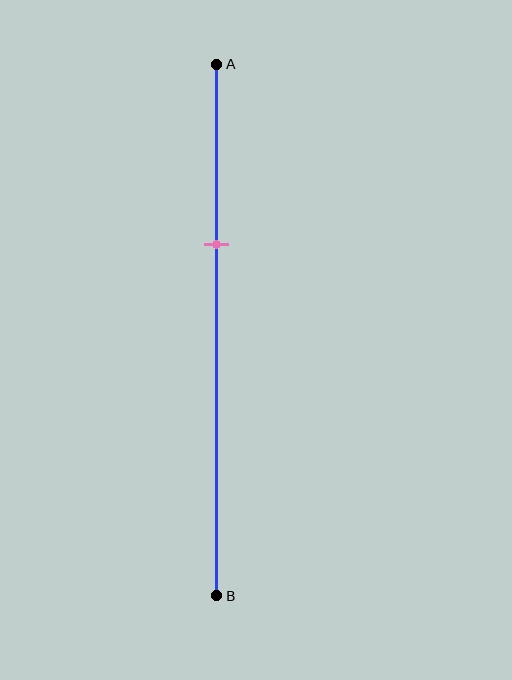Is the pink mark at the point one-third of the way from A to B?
Yes, the mark is approximately at the one-third point.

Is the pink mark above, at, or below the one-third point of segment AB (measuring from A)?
The pink mark is approximately at the one-third point of segment AB.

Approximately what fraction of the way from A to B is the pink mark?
The pink mark is approximately 35% of the way from A to B.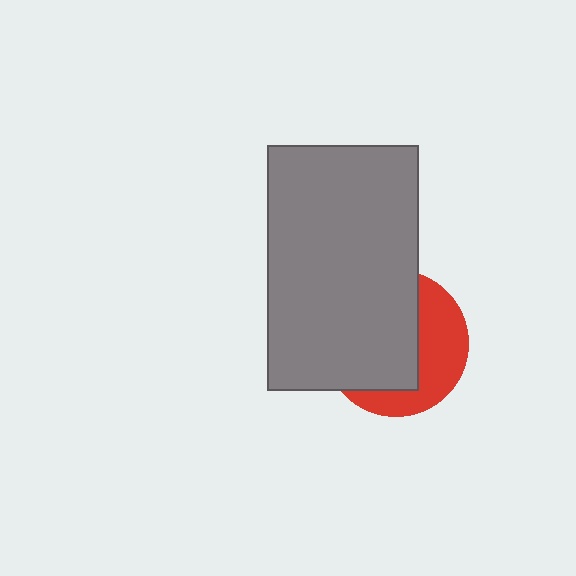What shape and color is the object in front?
The object in front is a gray rectangle.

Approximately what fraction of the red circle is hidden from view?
Roughly 61% of the red circle is hidden behind the gray rectangle.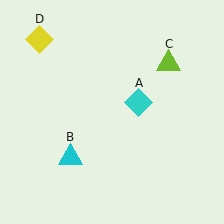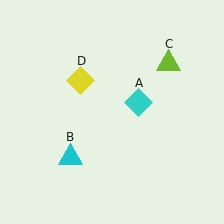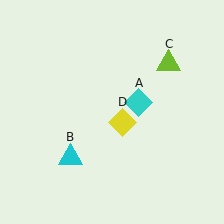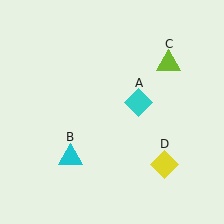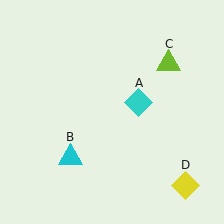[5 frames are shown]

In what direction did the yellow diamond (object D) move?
The yellow diamond (object D) moved down and to the right.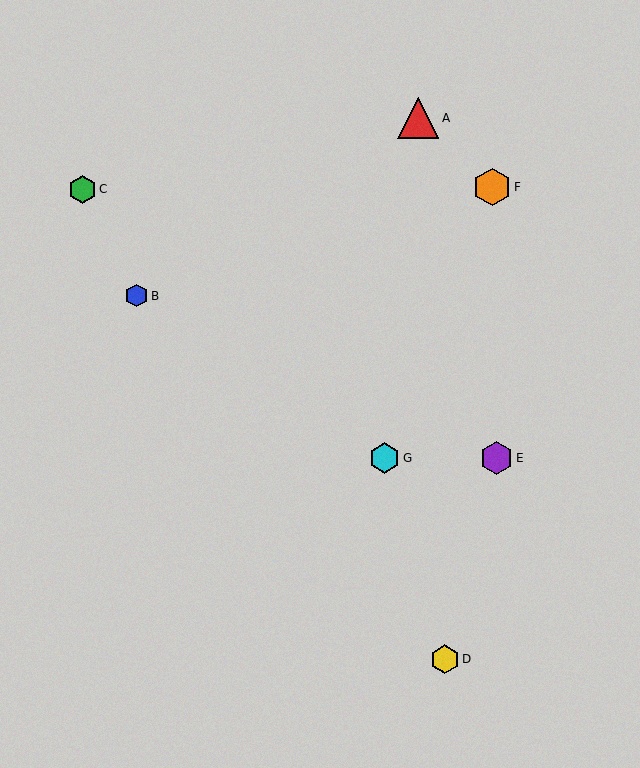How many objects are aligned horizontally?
2 objects (E, G) are aligned horizontally.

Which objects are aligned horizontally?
Objects E, G are aligned horizontally.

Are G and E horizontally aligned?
Yes, both are at y≈458.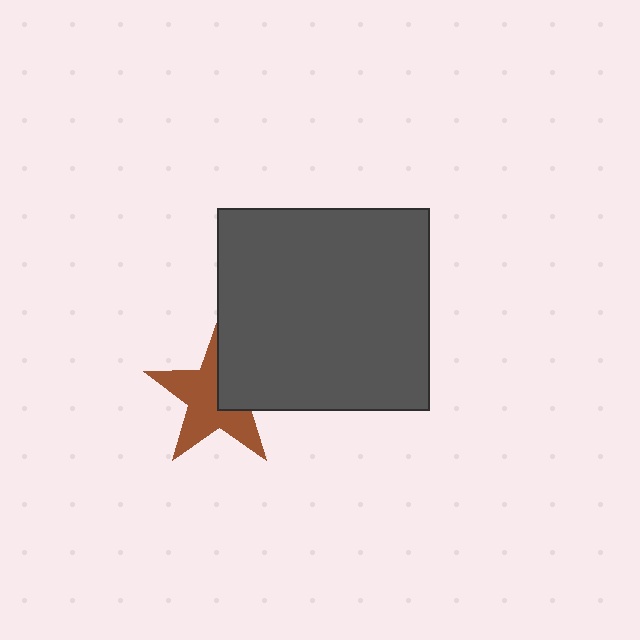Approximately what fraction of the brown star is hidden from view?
Roughly 37% of the brown star is hidden behind the dark gray rectangle.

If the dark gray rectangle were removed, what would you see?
You would see the complete brown star.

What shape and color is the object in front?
The object in front is a dark gray rectangle.